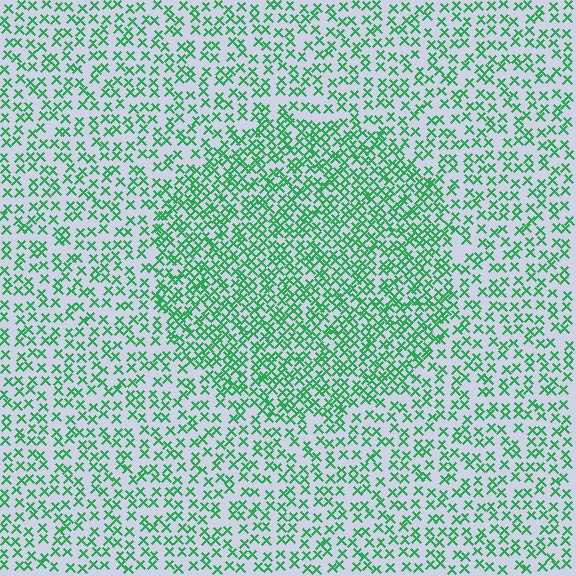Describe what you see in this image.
The image contains small green elements arranged at two different densities. A circle-shaped region is visible where the elements are more densely packed than the surrounding area.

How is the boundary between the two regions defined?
The boundary is defined by a change in element density (approximately 1.8x ratio). All elements are the same color, size, and shape.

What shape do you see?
I see a circle.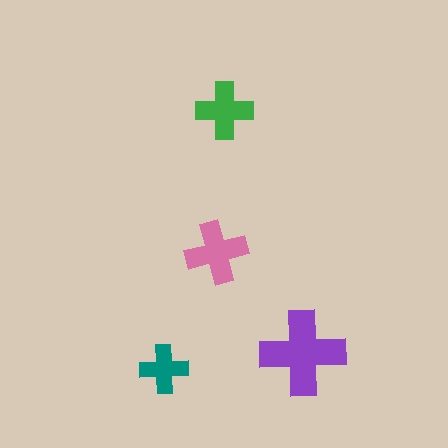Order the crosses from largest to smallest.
the purple one, the pink one, the green one, the teal one.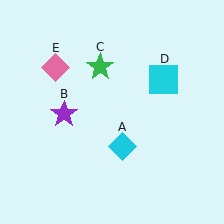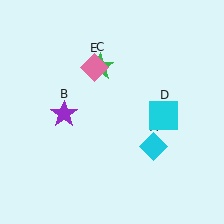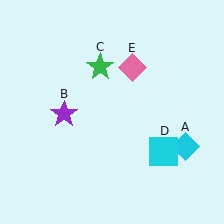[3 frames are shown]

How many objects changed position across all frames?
3 objects changed position: cyan diamond (object A), cyan square (object D), pink diamond (object E).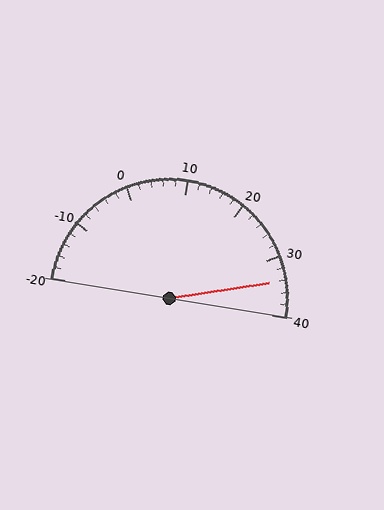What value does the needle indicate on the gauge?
The needle indicates approximately 34.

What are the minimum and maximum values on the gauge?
The gauge ranges from -20 to 40.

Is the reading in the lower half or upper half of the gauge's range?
The reading is in the upper half of the range (-20 to 40).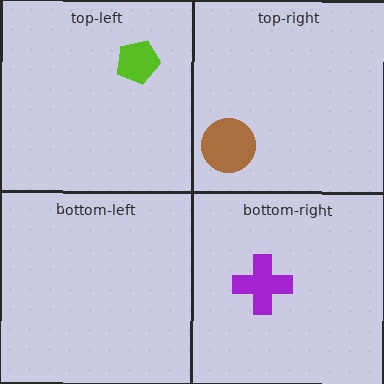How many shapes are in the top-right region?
1.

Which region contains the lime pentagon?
The top-left region.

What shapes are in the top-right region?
The brown circle.